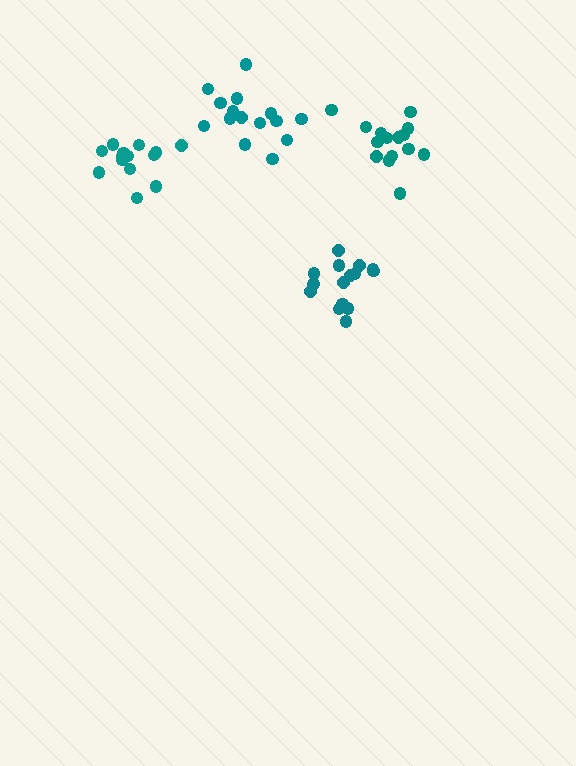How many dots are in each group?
Group 1: 16 dots, Group 2: 14 dots, Group 3: 15 dots, Group 4: 15 dots (60 total).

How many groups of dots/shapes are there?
There are 4 groups.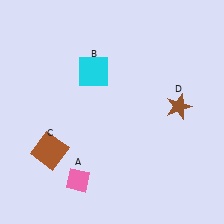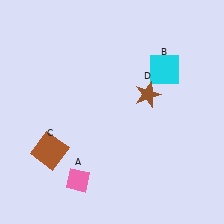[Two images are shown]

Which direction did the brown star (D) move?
The brown star (D) moved left.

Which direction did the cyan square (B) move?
The cyan square (B) moved right.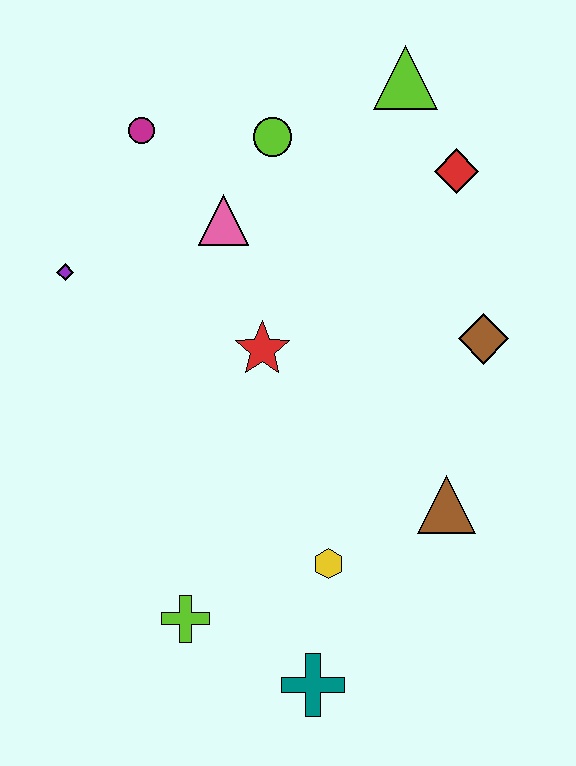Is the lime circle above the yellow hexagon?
Yes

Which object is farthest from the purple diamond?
The teal cross is farthest from the purple diamond.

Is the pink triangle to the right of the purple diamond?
Yes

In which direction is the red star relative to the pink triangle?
The red star is below the pink triangle.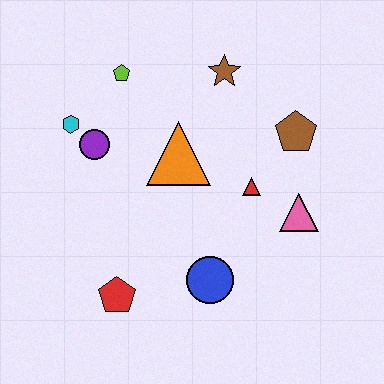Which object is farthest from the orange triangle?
The red pentagon is farthest from the orange triangle.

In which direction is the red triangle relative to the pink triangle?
The red triangle is to the left of the pink triangle.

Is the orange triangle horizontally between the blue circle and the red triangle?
No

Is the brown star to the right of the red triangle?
No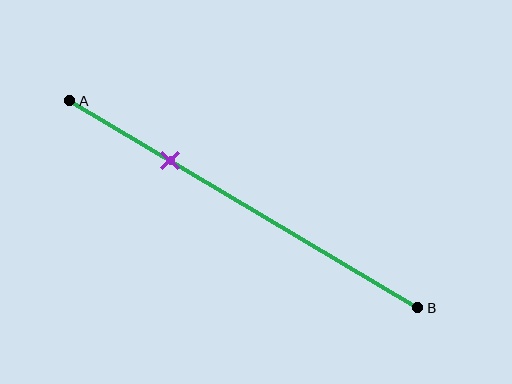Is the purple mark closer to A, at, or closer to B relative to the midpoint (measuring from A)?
The purple mark is closer to point A than the midpoint of segment AB.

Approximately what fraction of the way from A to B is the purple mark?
The purple mark is approximately 30% of the way from A to B.